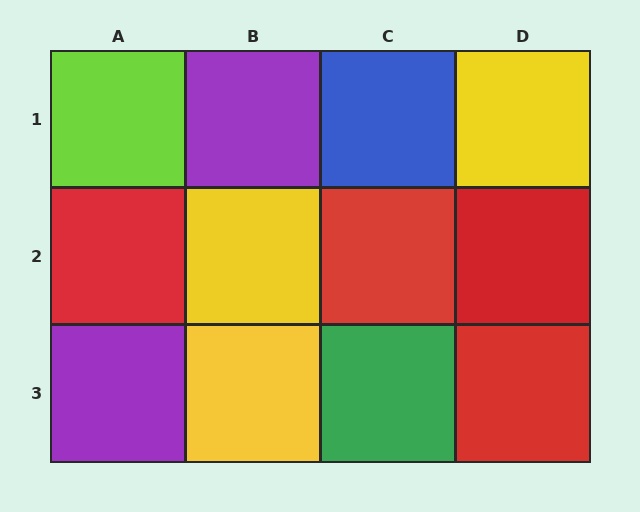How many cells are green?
1 cell is green.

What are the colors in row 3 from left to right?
Purple, yellow, green, red.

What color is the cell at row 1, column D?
Yellow.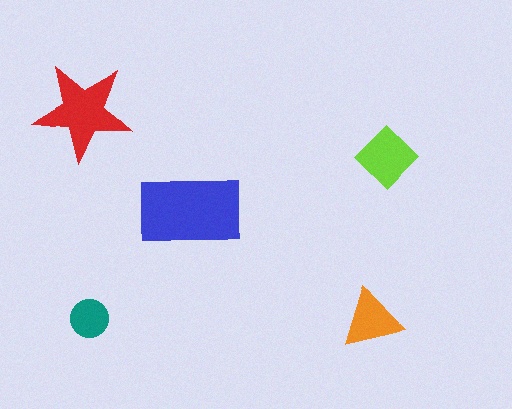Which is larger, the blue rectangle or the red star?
The blue rectangle.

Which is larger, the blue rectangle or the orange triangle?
The blue rectangle.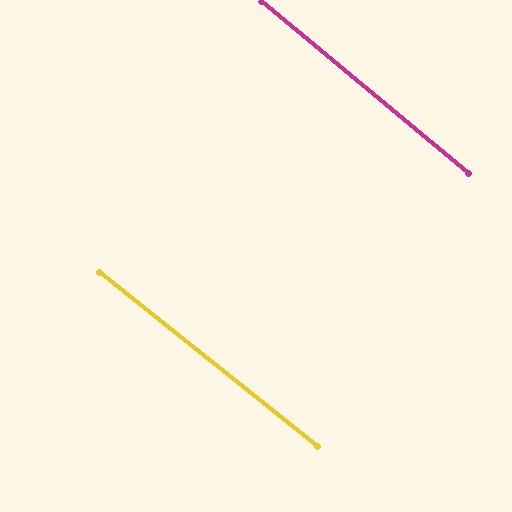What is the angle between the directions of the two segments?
Approximately 1 degree.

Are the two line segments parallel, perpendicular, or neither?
Parallel — their directions differ by only 1.1°.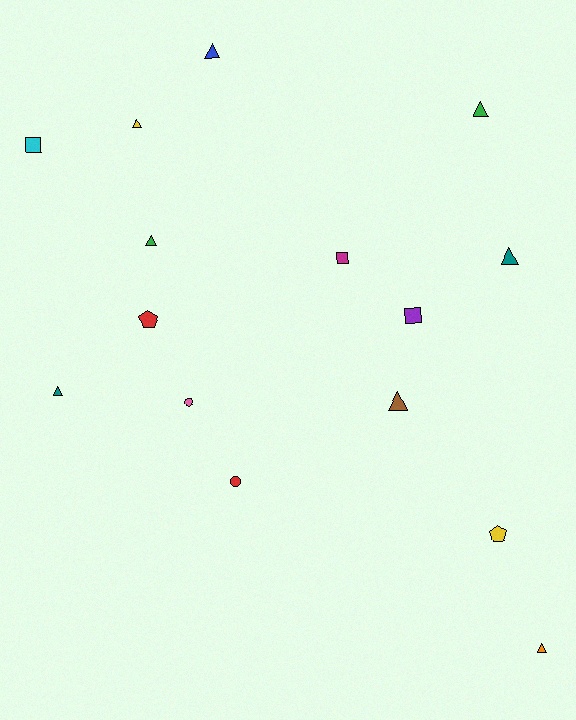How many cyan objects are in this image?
There is 1 cyan object.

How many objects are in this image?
There are 15 objects.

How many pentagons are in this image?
There are 2 pentagons.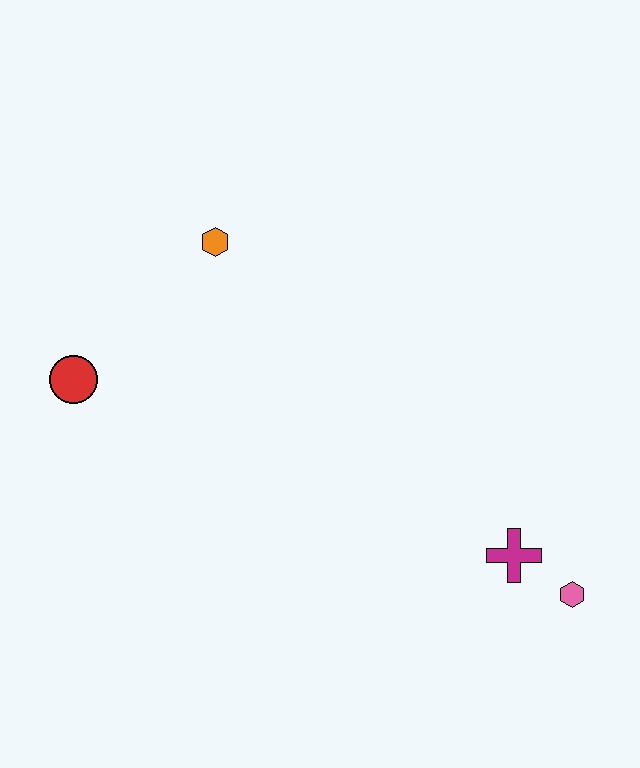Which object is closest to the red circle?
The orange hexagon is closest to the red circle.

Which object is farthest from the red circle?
The pink hexagon is farthest from the red circle.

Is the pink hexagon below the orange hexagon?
Yes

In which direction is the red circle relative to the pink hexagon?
The red circle is to the left of the pink hexagon.